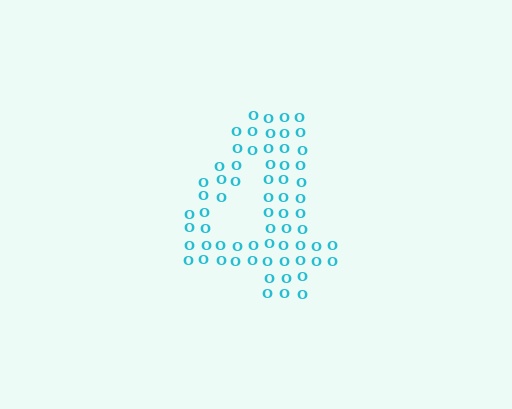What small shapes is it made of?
It is made of small letter O's.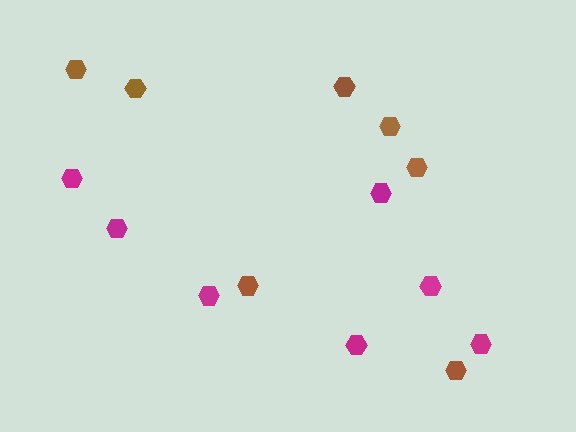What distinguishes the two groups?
There are 2 groups: one group of brown hexagons (7) and one group of magenta hexagons (7).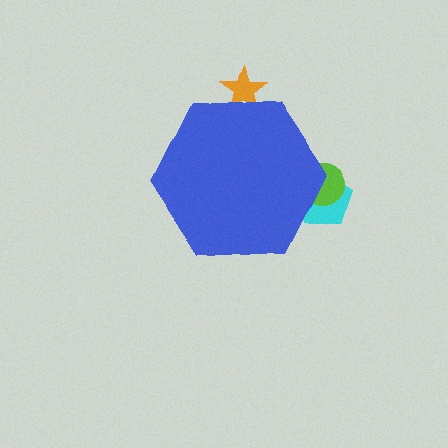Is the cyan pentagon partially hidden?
Yes, the cyan pentagon is partially hidden behind the blue hexagon.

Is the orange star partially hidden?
Yes, the orange star is partially hidden behind the blue hexagon.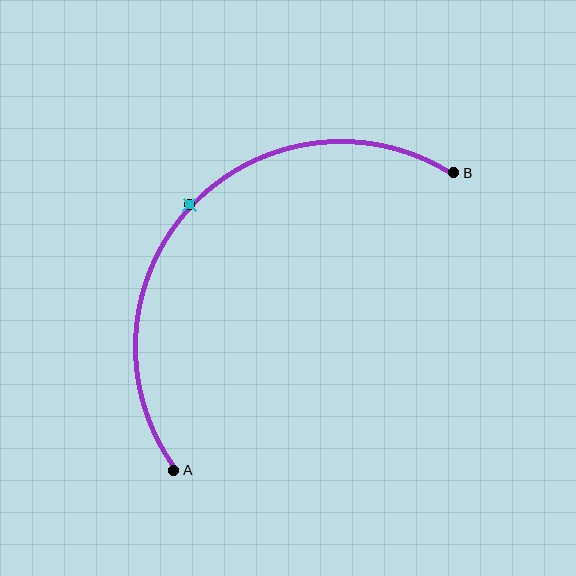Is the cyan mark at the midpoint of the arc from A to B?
Yes. The cyan mark lies on the arc at equal arc-length from both A and B — it is the arc midpoint.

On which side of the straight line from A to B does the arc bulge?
The arc bulges above and to the left of the straight line connecting A and B.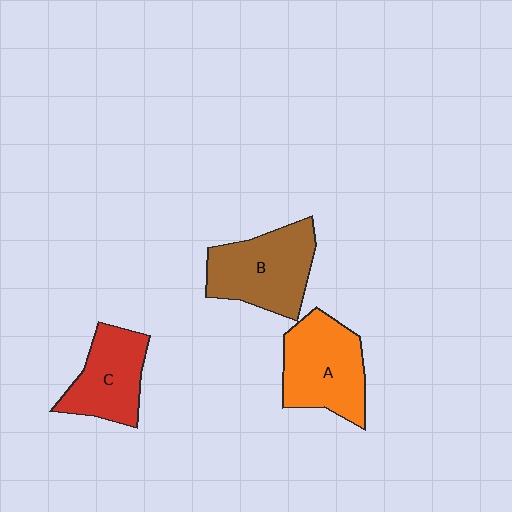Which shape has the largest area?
Shape B (brown).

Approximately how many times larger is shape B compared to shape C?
Approximately 1.3 times.